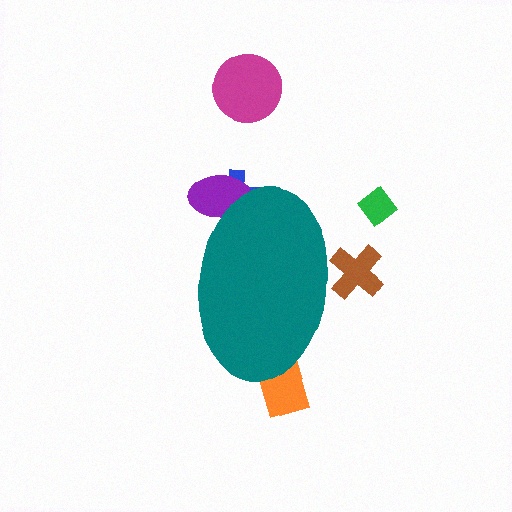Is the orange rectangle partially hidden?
Yes, the orange rectangle is partially hidden behind the teal ellipse.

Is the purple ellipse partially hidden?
Yes, the purple ellipse is partially hidden behind the teal ellipse.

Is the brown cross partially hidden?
Yes, the brown cross is partially hidden behind the teal ellipse.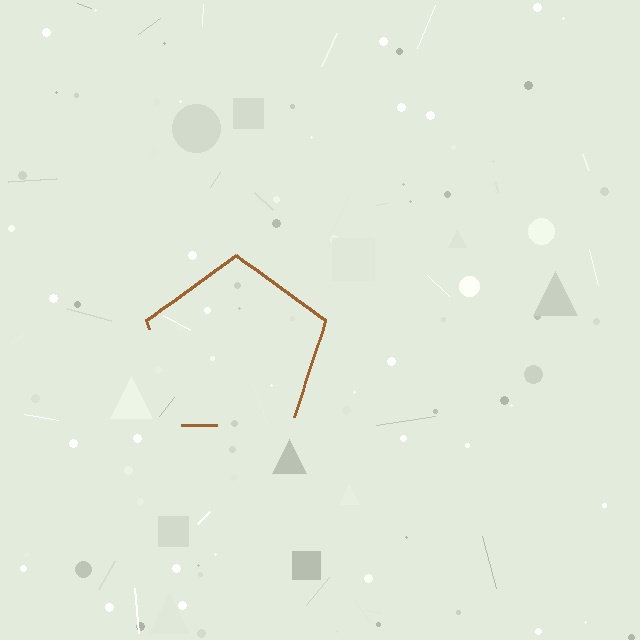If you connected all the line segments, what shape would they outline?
They would outline a pentagon.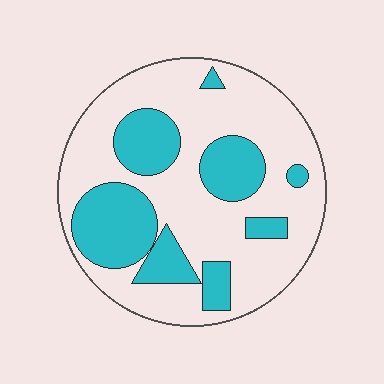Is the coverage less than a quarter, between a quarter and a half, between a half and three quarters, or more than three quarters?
Between a quarter and a half.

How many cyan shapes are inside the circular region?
8.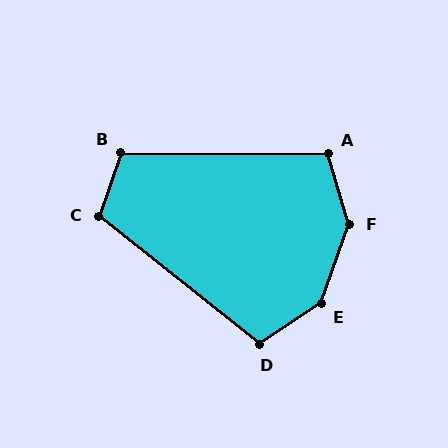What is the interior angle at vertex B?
Approximately 109 degrees (obtuse).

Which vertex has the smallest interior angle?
A, at approximately 107 degrees.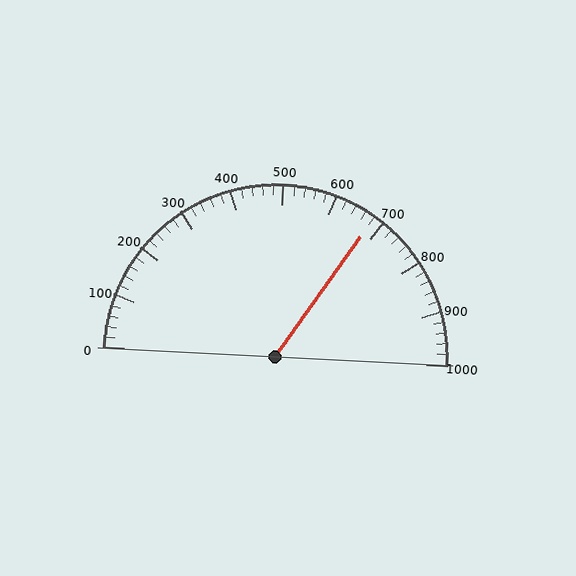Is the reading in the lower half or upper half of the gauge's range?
The reading is in the upper half of the range (0 to 1000).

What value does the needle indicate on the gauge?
The needle indicates approximately 680.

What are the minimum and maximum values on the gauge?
The gauge ranges from 0 to 1000.